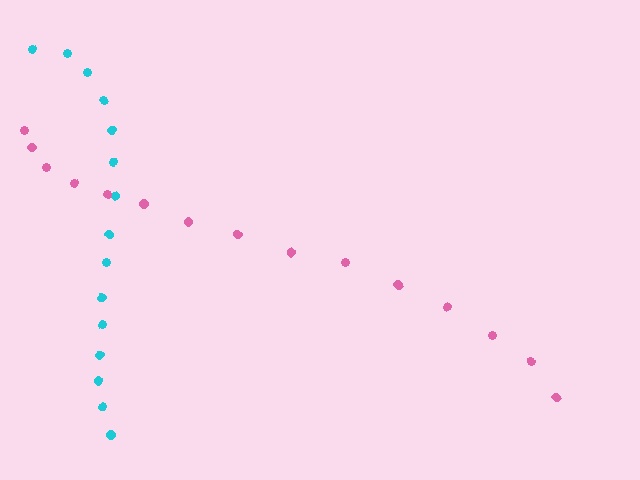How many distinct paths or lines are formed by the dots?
There are 2 distinct paths.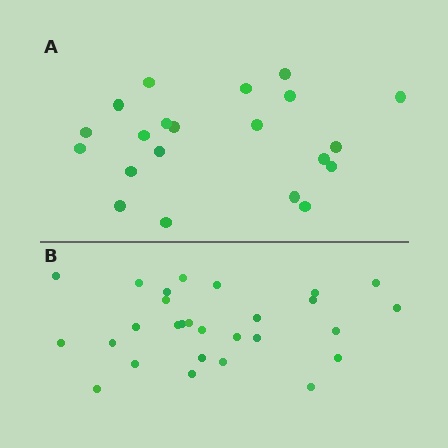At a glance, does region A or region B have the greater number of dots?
Region B (the bottom region) has more dots.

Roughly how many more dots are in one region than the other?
Region B has roughly 8 or so more dots than region A.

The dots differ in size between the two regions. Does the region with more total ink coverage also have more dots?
No. Region A has more total ink coverage because its dots are larger, but region B actually contains more individual dots. Total area can be misleading — the number of items is what matters here.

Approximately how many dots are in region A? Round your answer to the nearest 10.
About 20 dots. (The exact count is 21, which rounds to 20.)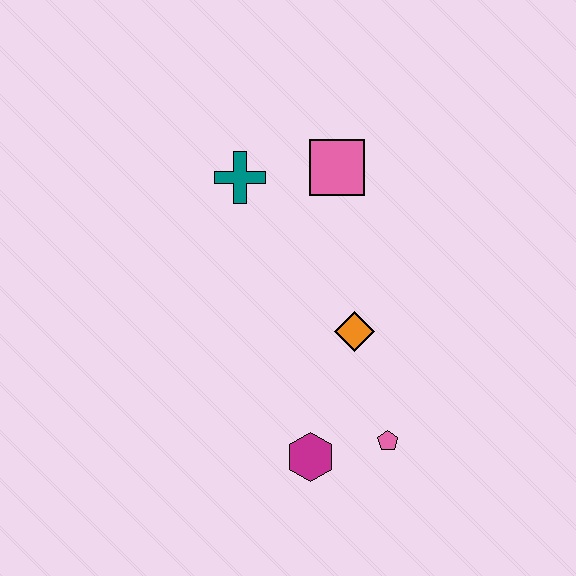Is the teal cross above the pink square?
No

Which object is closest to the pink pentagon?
The magenta hexagon is closest to the pink pentagon.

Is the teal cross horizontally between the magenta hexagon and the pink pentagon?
No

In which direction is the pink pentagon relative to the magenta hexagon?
The pink pentagon is to the right of the magenta hexagon.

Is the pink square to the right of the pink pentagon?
No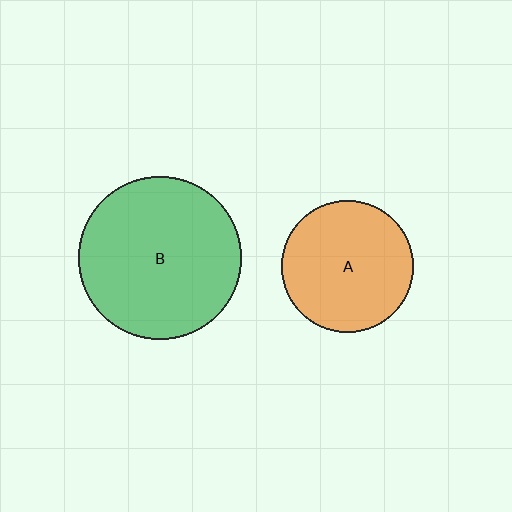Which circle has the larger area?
Circle B (green).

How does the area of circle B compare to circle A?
Approximately 1.5 times.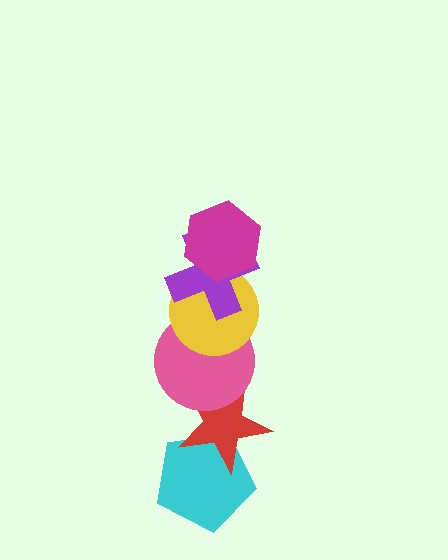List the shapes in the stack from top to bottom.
From top to bottom: the magenta hexagon, the purple cross, the yellow circle, the pink circle, the red star, the cyan pentagon.